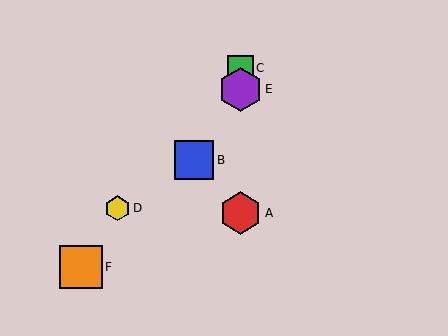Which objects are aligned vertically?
Objects A, C, E are aligned vertically.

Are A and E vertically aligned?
Yes, both are at x≈241.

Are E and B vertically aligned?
No, E is at x≈241 and B is at x≈194.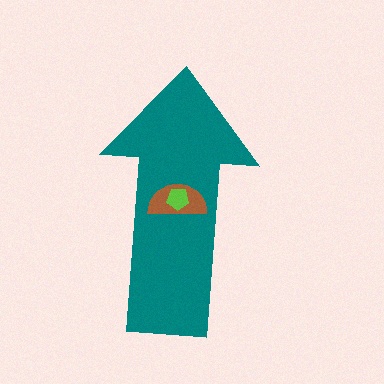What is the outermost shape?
The teal arrow.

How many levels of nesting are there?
3.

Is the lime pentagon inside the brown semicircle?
Yes.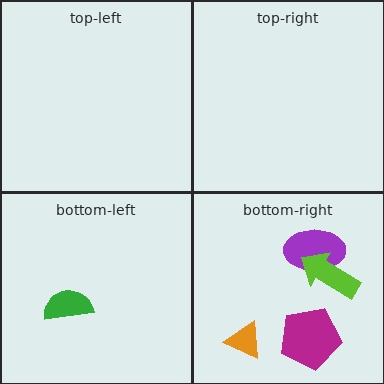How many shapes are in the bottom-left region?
1.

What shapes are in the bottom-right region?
The purple ellipse, the magenta pentagon, the orange triangle, the lime arrow.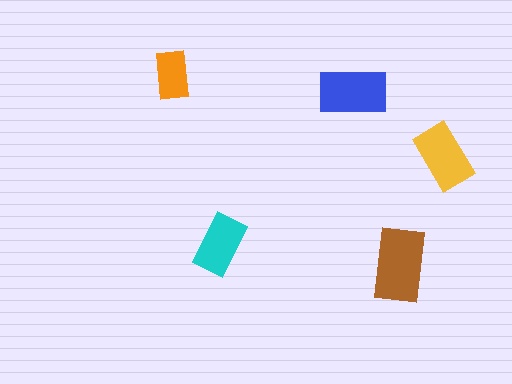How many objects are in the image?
There are 5 objects in the image.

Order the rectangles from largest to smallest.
the brown one, the blue one, the yellow one, the cyan one, the orange one.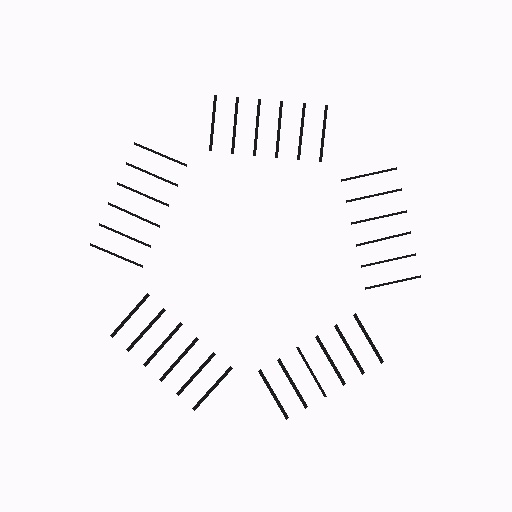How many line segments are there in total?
30 — 6 along each of the 5 edges.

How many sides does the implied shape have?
5 sides — the line-ends trace a pentagon.